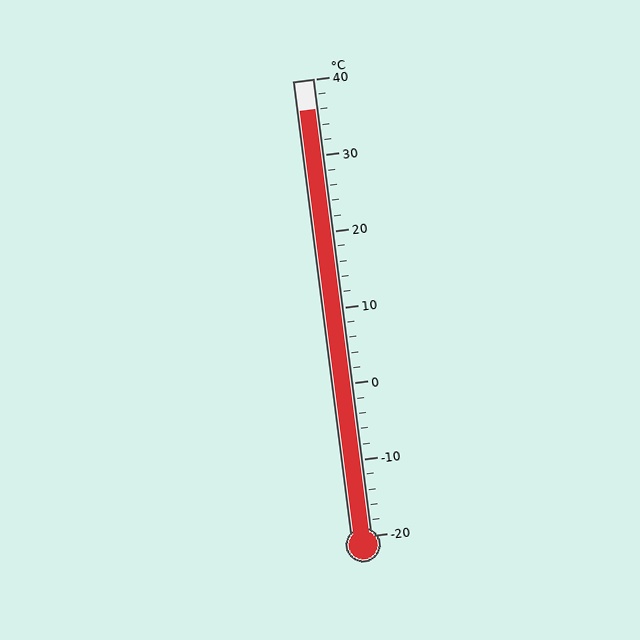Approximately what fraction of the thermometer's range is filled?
The thermometer is filled to approximately 95% of its range.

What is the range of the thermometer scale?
The thermometer scale ranges from -20°C to 40°C.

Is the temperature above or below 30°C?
The temperature is above 30°C.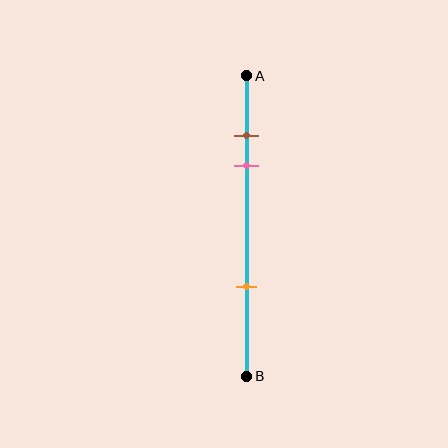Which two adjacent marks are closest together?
The brown and pink marks are the closest adjacent pair.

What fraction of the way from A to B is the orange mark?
The orange mark is approximately 70% (0.7) of the way from A to B.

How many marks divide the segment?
There are 3 marks dividing the segment.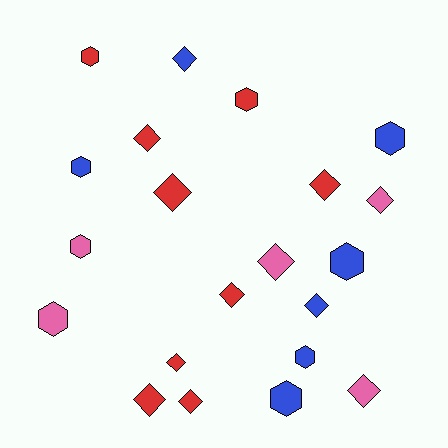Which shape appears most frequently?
Diamond, with 12 objects.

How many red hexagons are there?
There are 2 red hexagons.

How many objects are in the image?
There are 21 objects.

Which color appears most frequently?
Red, with 9 objects.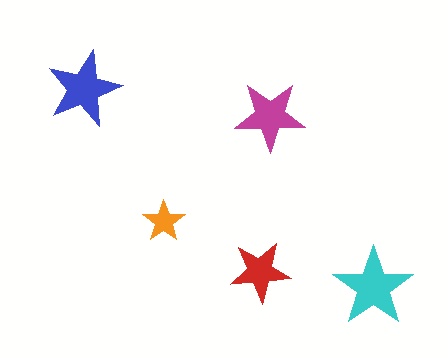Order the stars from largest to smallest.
the cyan one, the blue one, the magenta one, the red one, the orange one.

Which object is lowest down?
The cyan star is bottommost.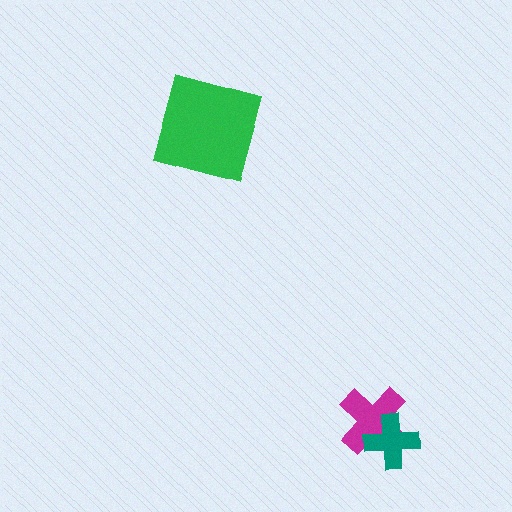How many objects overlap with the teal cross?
1 object overlaps with the teal cross.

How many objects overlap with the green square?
0 objects overlap with the green square.